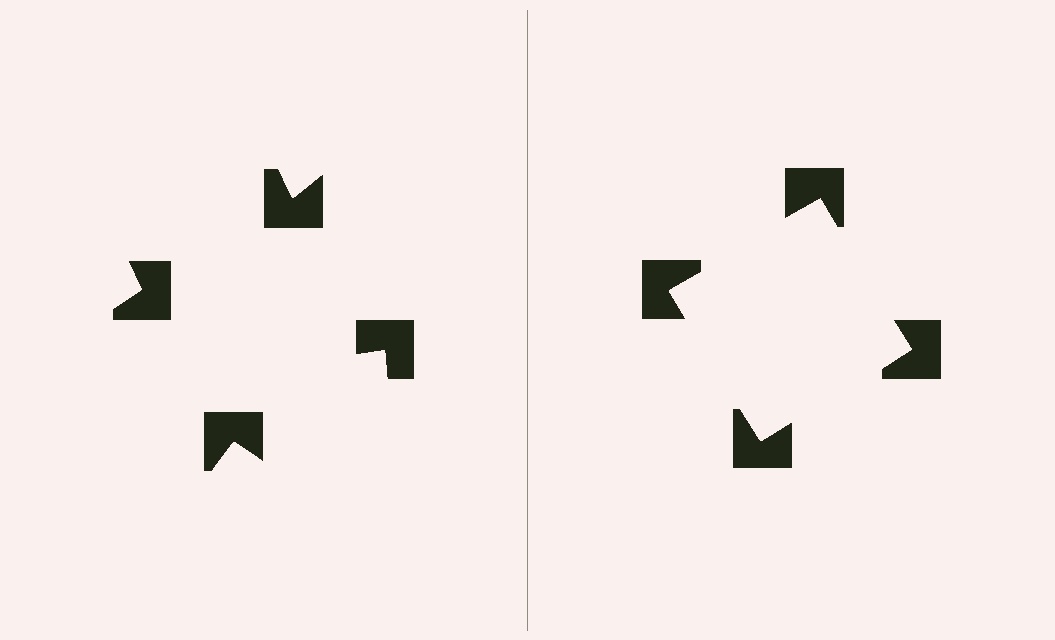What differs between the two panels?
The notched squares are positioned identically on both sides; only the wedge orientations differ. On the right they align to a square; on the left they are misaligned.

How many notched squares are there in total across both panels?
8 — 4 on each side.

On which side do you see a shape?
An illusory square appears on the right side. On the left side the wedge cuts are rotated, so no coherent shape forms.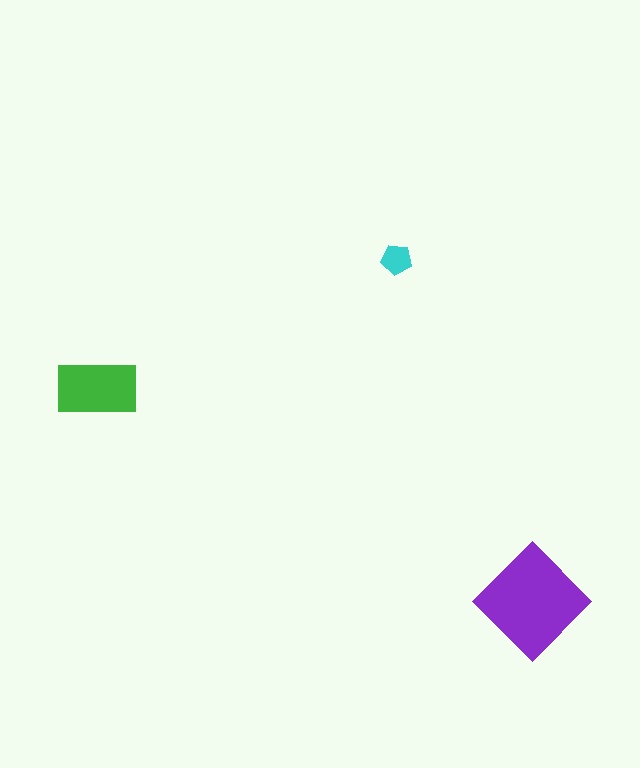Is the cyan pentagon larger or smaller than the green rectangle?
Smaller.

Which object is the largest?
The purple diamond.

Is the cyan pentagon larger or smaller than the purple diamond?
Smaller.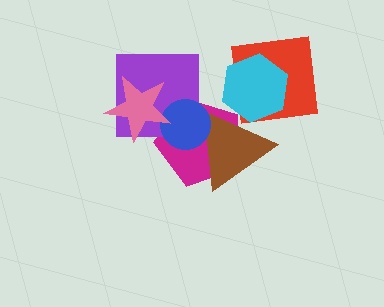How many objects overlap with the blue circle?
4 objects overlap with the blue circle.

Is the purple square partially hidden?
Yes, it is partially covered by another shape.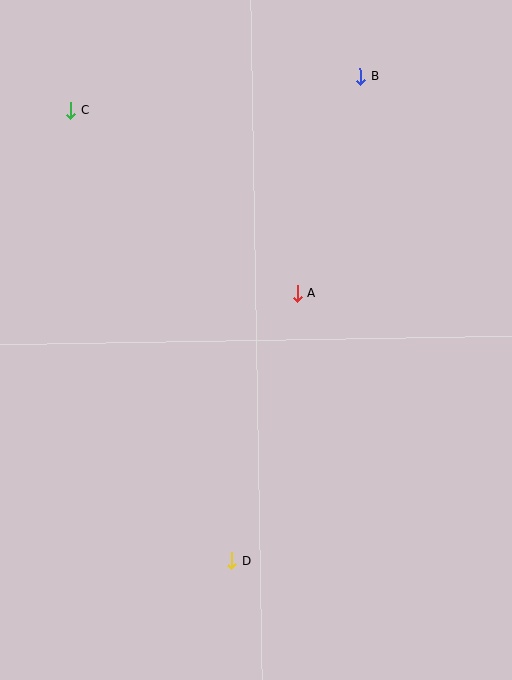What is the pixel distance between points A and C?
The distance between A and C is 291 pixels.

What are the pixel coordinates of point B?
Point B is at (360, 76).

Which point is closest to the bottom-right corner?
Point D is closest to the bottom-right corner.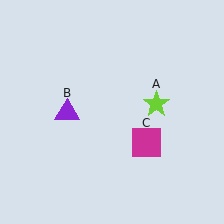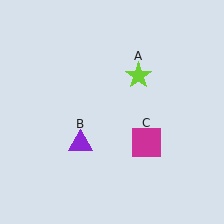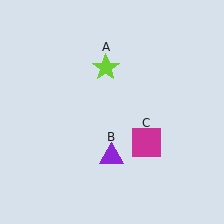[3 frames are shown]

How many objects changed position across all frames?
2 objects changed position: lime star (object A), purple triangle (object B).